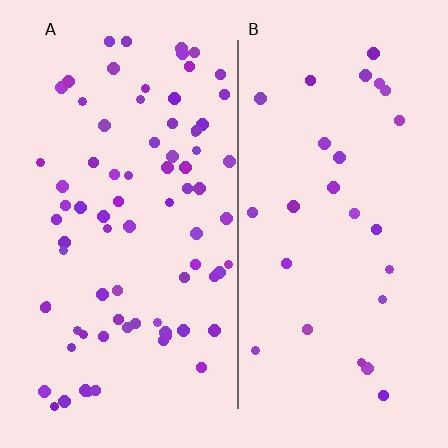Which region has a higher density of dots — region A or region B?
A (the left).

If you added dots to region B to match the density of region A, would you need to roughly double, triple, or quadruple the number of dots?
Approximately triple.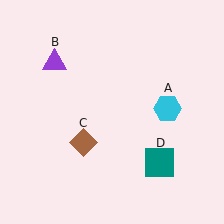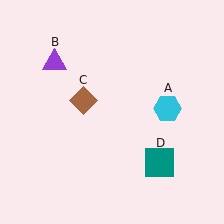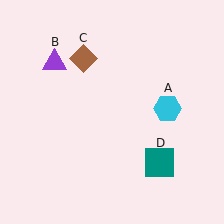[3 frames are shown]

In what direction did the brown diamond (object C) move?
The brown diamond (object C) moved up.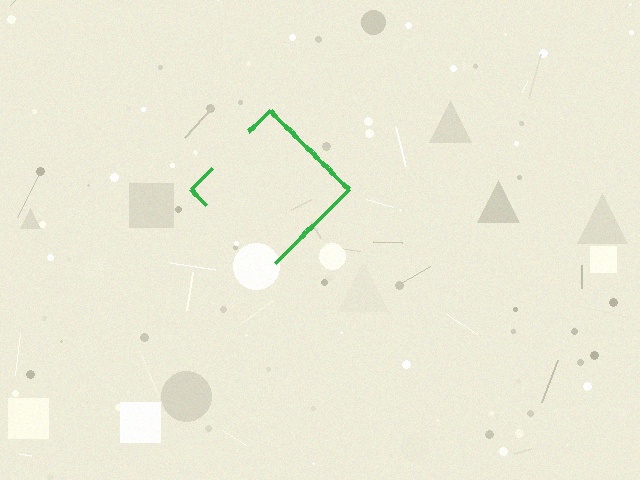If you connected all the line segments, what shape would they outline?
They would outline a diamond.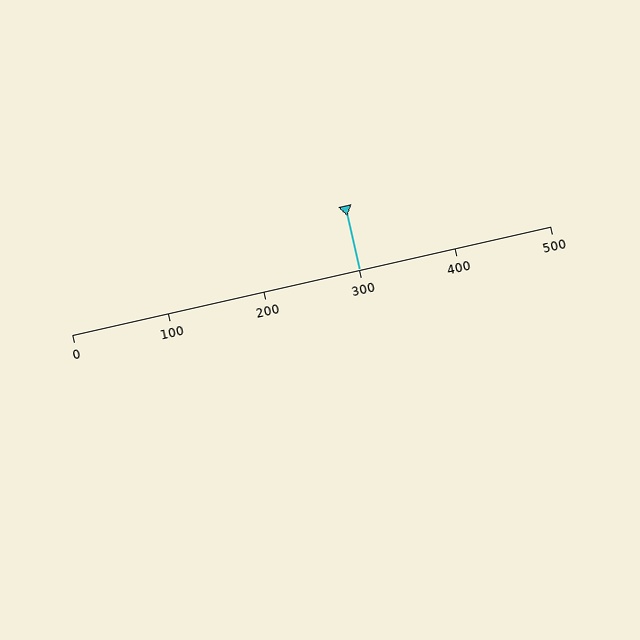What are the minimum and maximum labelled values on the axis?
The axis runs from 0 to 500.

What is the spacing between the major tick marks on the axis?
The major ticks are spaced 100 apart.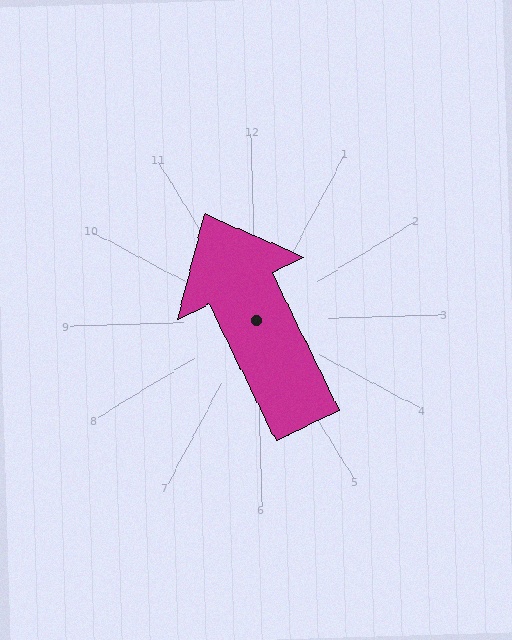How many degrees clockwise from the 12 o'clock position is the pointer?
Approximately 336 degrees.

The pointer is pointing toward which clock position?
Roughly 11 o'clock.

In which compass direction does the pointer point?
Northwest.